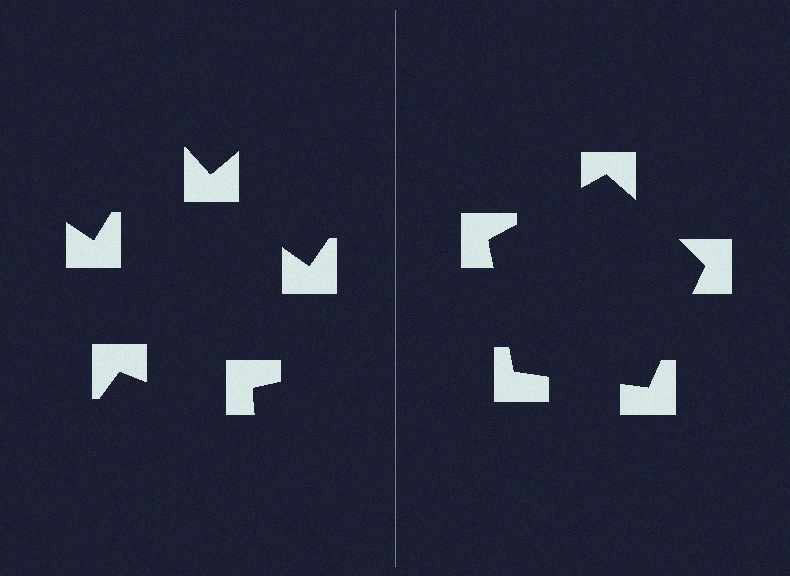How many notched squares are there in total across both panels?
10 — 5 on each side.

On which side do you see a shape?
An illusory pentagon appears on the right side. On the left side the wedge cuts are rotated, so no coherent shape forms.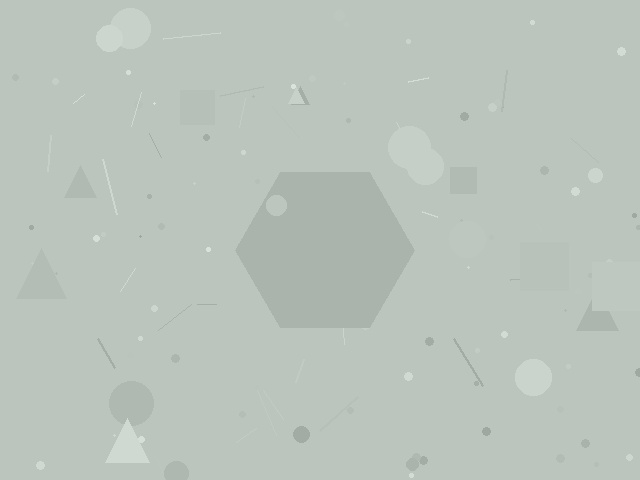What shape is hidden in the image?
A hexagon is hidden in the image.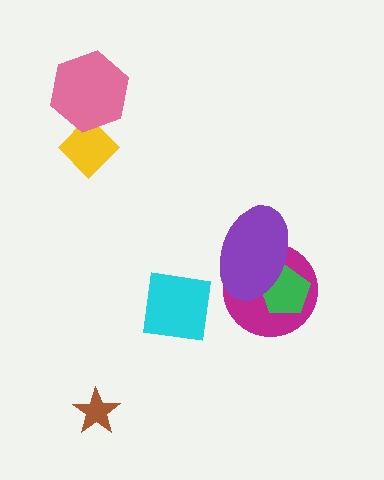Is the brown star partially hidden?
No, no other shape covers it.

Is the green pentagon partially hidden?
Yes, it is partially covered by another shape.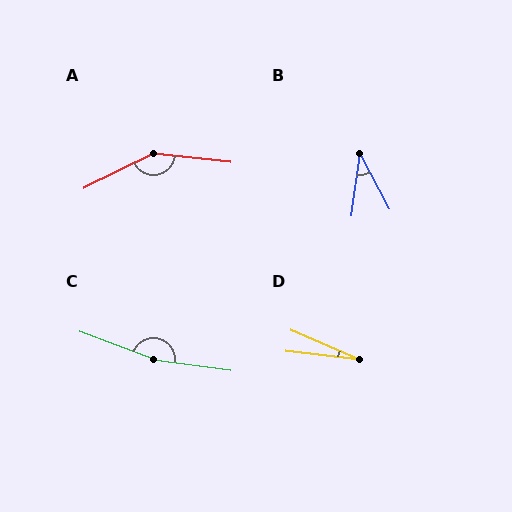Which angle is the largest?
C, at approximately 167 degrees.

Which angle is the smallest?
D, at approximately 16 degrees.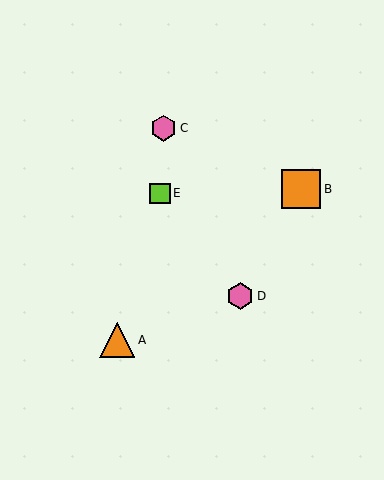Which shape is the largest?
The orange square (labeled B) is the largest.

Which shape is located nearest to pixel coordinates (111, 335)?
The orange triangle (labeled A) at (117, 340) is nearest to that location.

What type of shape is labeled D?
Shape D is a pink hexagon.